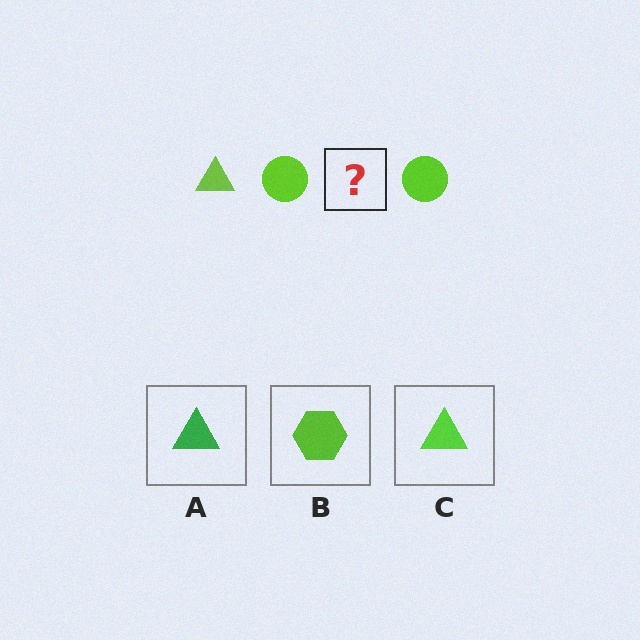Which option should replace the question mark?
Option C.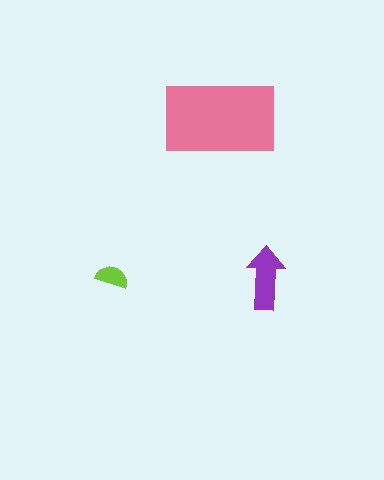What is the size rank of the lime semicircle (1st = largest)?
3rd.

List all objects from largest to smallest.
The pink rectangle, the purple arrow, the lime semicircle.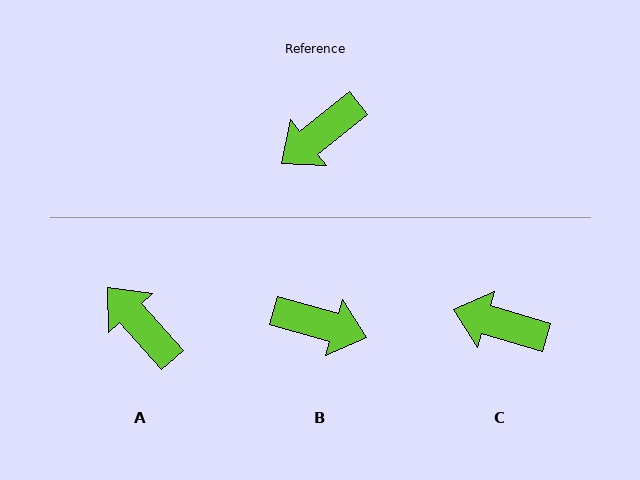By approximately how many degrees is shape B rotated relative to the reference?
Approximately 125 degrees counter-clockwise.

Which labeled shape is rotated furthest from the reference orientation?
B, about 125 degrees away.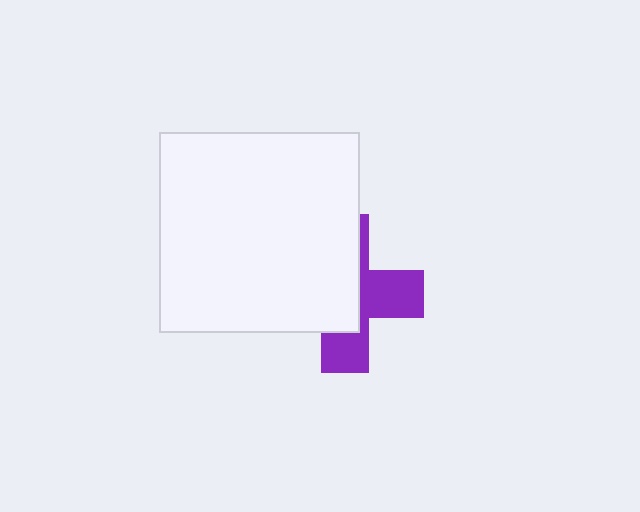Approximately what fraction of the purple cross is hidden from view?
Roughly 56% of the purple cross is hidden behind the white square.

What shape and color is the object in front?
The object in front is a white square.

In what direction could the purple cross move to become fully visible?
The purple cross could move right. That would shift it out from behind the white square entirely.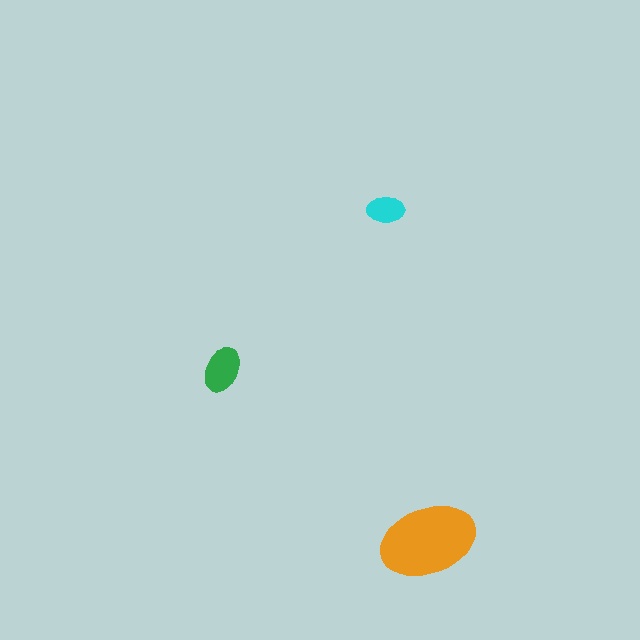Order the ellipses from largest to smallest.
the orange one, the green one, the cyan one.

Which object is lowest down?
The orange ellipse is bottommost.